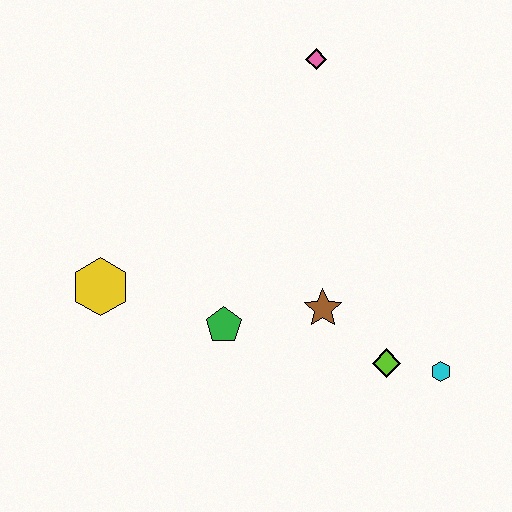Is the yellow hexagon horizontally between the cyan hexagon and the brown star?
No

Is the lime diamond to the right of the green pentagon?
Yes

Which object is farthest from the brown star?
The pink diamond is farthest from the brown star.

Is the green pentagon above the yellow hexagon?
No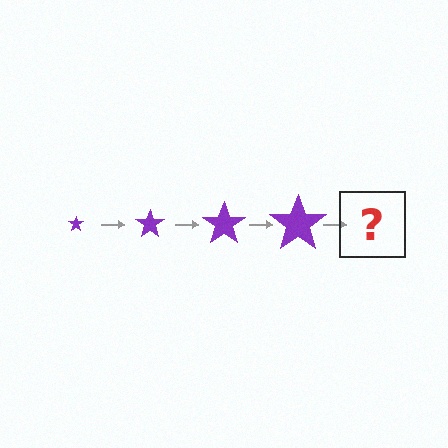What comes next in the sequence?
The next element should be a purple star, larger than the previous one.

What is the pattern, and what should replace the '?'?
The pattern is that the star gets progressively larger each step. The '?' should be a purple star, larger than the previous one.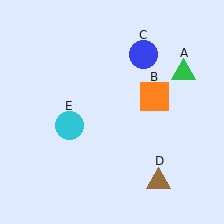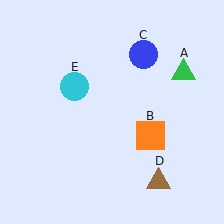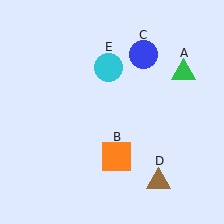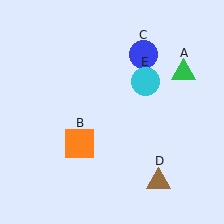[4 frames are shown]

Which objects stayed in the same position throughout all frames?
Green triangle (object A) and blue circle (object C) and brown triangle (object D) remained stationary.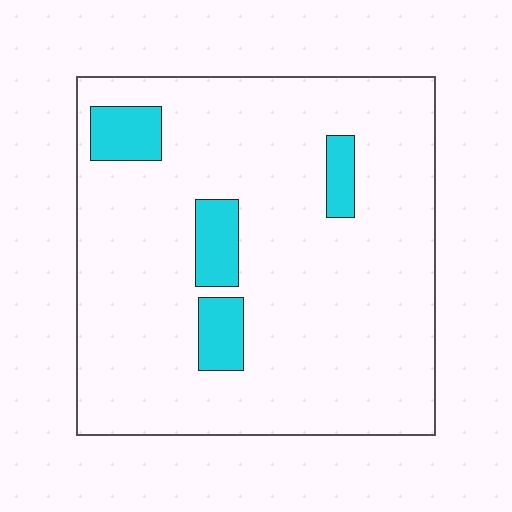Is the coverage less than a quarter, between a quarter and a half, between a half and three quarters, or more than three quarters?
Less than a quarter.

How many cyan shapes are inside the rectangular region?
4.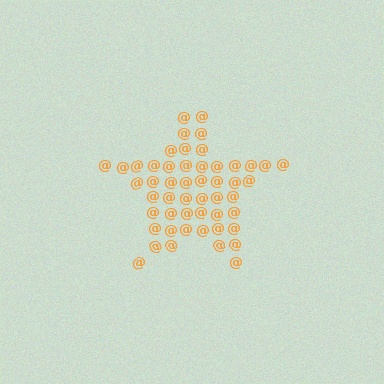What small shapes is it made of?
It is made of small at signs.